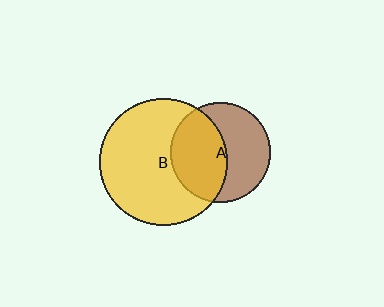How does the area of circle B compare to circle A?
Approximately 1.6 times.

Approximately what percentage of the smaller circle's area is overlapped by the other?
Approximately 50%.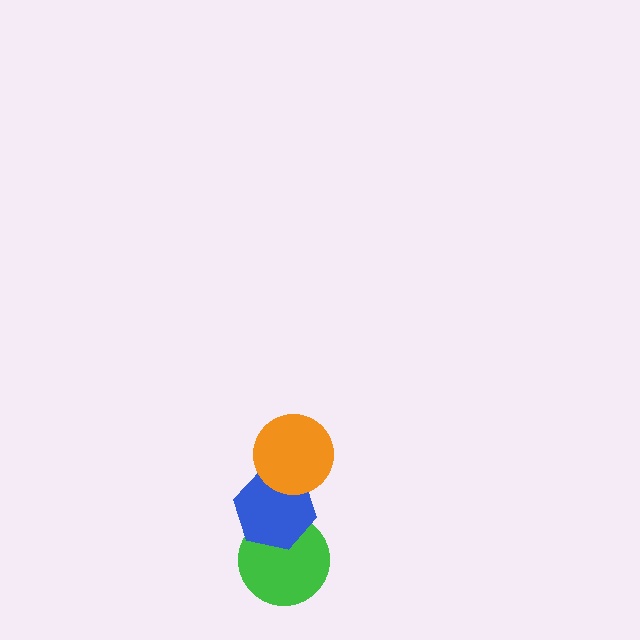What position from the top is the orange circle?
The orange circle is 1st from the top.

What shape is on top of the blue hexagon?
The orange circle is on top of the blue hexagon.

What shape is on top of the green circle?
The blue hexagon is on top of the green circle.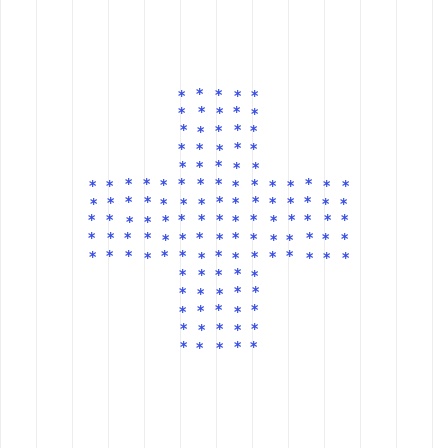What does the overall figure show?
The overall figure shows a cross.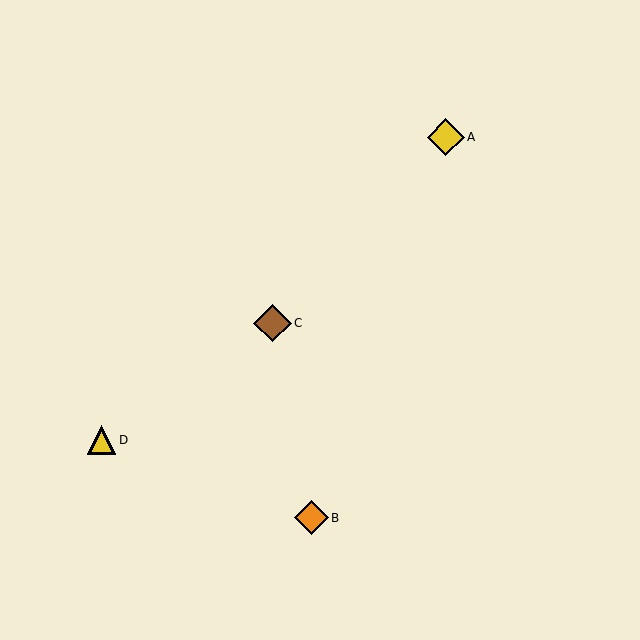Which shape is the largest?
The brown diamond (labeled C) is the largest.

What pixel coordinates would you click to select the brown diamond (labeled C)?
Click at (272, 323) to select the brown diamond C.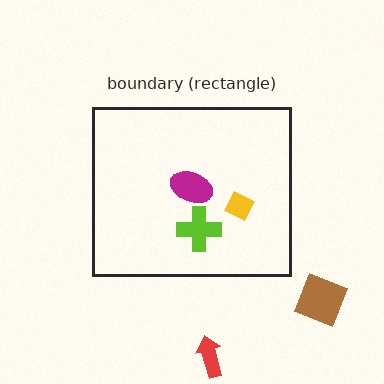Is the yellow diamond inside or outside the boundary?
Inside.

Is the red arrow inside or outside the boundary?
Outside.